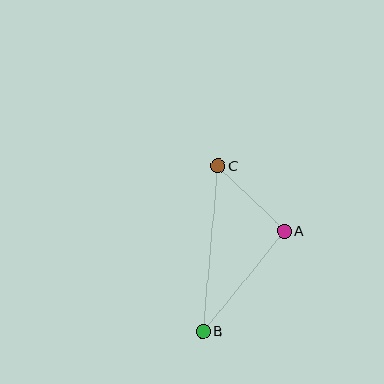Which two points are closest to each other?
Points A and C are closest to each other.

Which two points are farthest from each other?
Points B and C are farthest from each other.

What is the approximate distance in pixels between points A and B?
The distance between A and B is approximately 130 pixels.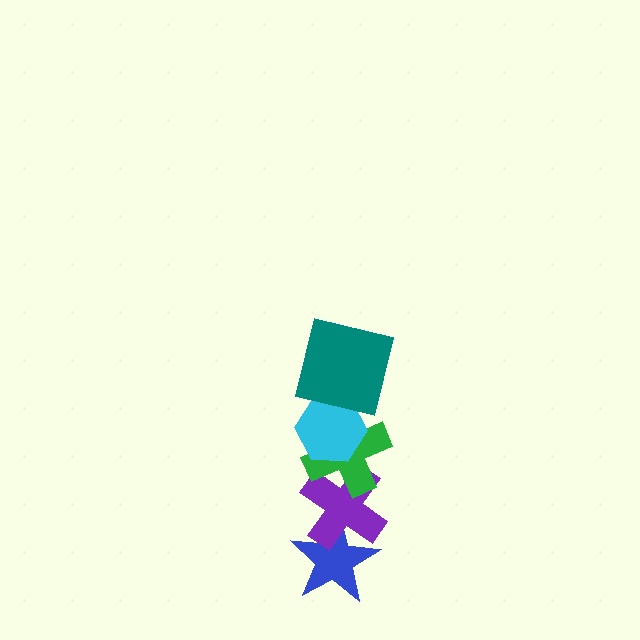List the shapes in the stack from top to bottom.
From top to bottom: the teal square, the cyan hexagon, the green cross, the purple cross, the blue star.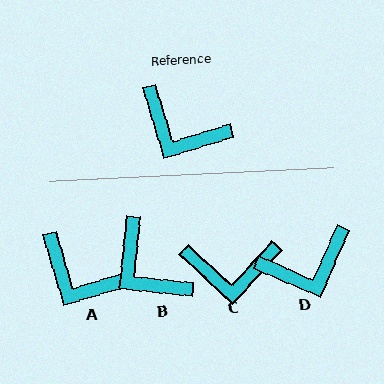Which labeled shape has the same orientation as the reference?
A.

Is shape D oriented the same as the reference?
No, it is off by about 50 degrees.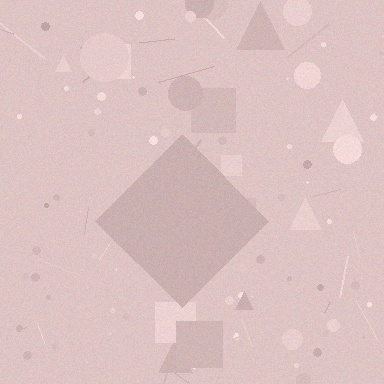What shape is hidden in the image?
A diamond is hidden in the image.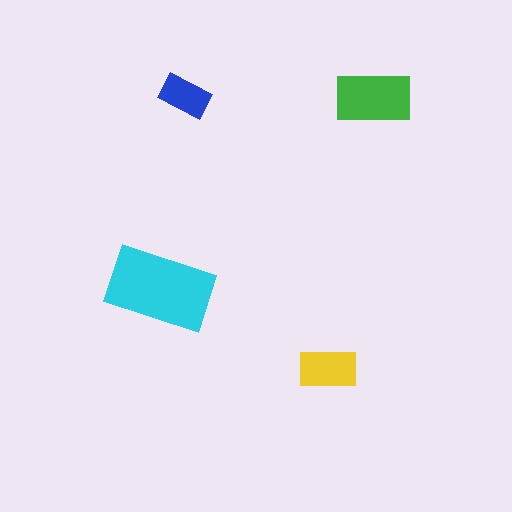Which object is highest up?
The blue rectangle is topmost.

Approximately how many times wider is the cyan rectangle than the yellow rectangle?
About 2 times wider.